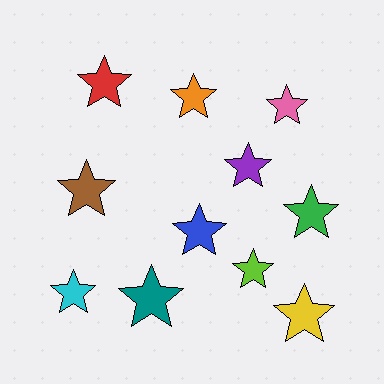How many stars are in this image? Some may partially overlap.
There are 11 stars.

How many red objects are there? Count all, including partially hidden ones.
There is 1 red object.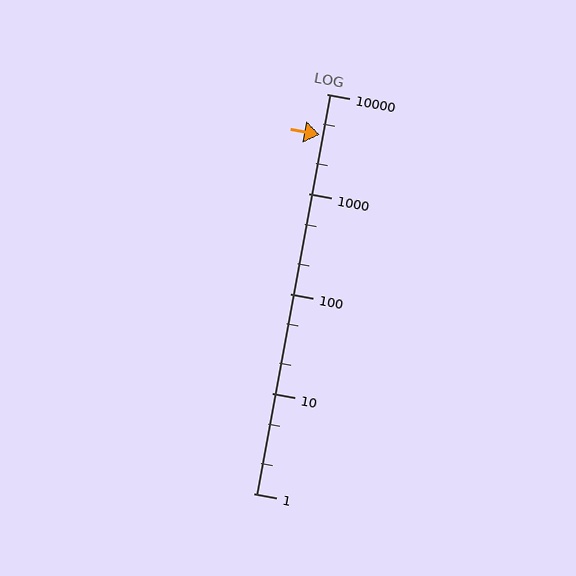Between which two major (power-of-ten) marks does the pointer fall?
The pointer is between 1000 and 10000.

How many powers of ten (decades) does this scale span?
The scale spans 4 decades, from 1 to 10000.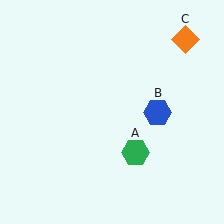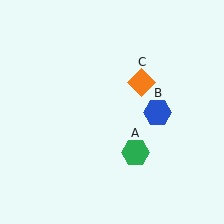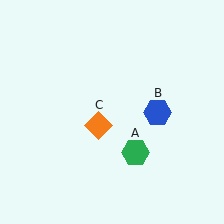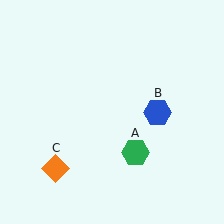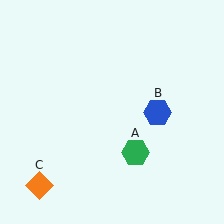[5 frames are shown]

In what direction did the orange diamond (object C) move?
The orange diamond (object C) moved down and to the left.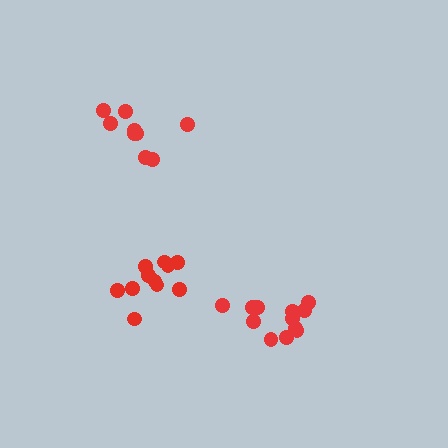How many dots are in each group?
Group 1: 12 dots, Group 2: 11 dots, Group 3: 9 dots (32 total).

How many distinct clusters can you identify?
There are 3 distinct clusters.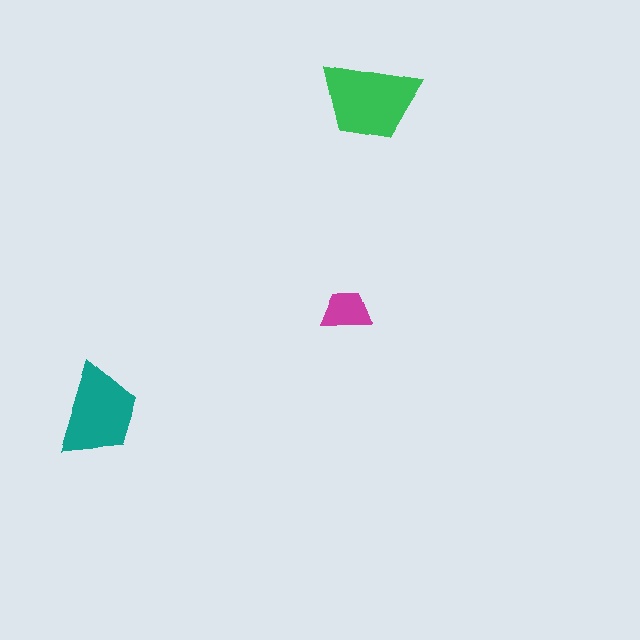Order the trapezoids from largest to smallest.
the green one, the teal one, the magenta one.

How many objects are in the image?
There are 3 objects in the image.